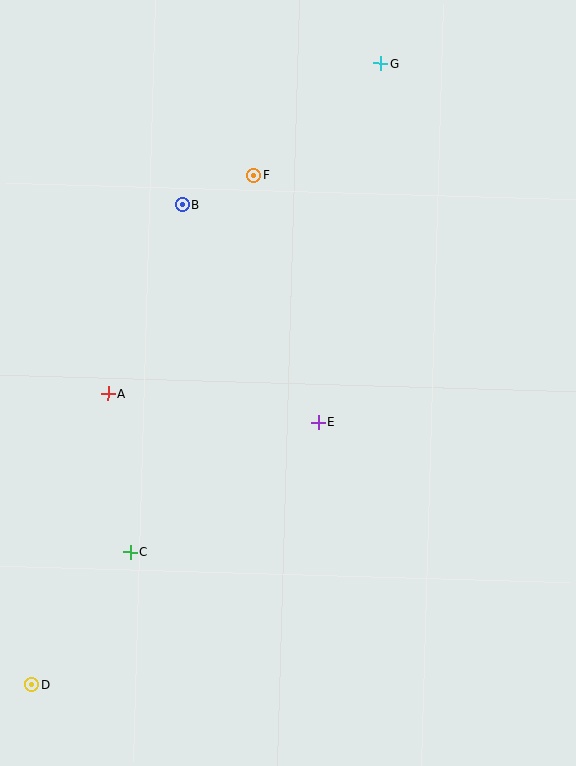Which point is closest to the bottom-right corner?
Point E is closest to the bottom-right corner.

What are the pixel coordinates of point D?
Point D is at (32, 685).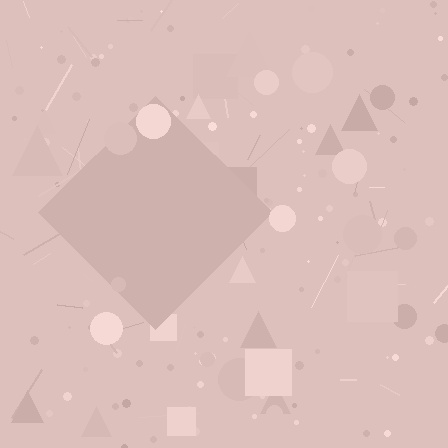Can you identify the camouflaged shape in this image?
The camouflaged shape is a diamond.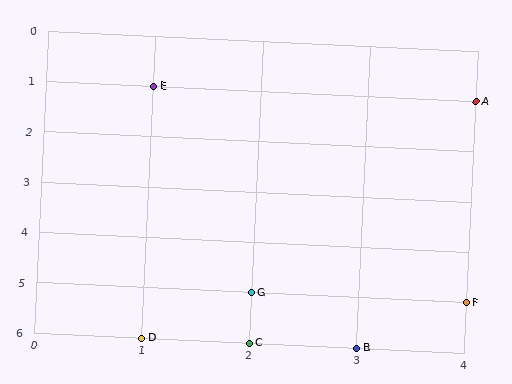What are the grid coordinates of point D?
Point D is at grid coordinates (1, 6).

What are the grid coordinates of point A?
Point A is at grid coordinates (4, 1).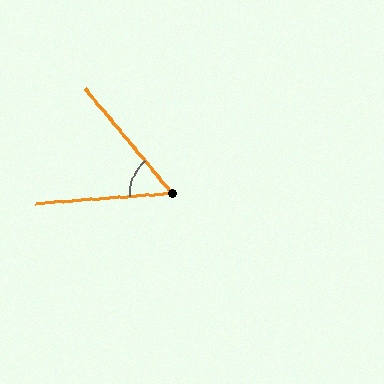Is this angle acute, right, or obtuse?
It is acute.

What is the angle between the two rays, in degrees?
Approximately 55 degrees.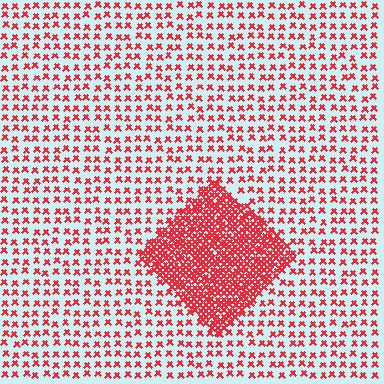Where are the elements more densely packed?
The elements are more densely packed inside the diamond boundary.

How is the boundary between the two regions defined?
The boundary is defined by a change in element density (approximately 3.1x ratio). All elements are the same color, size, and shape.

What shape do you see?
I see a diamond.